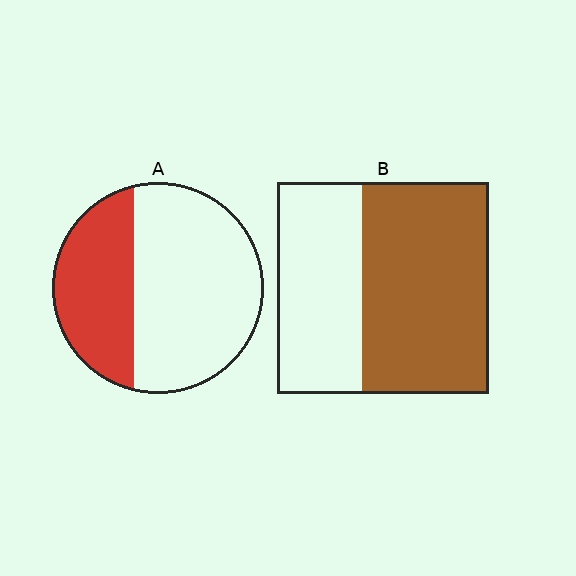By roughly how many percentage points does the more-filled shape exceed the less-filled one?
By roughly 25 percentage points (B over A).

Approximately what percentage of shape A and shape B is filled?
A is approximately 35% and B is approximately 60%.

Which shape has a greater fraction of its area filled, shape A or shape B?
Shape B.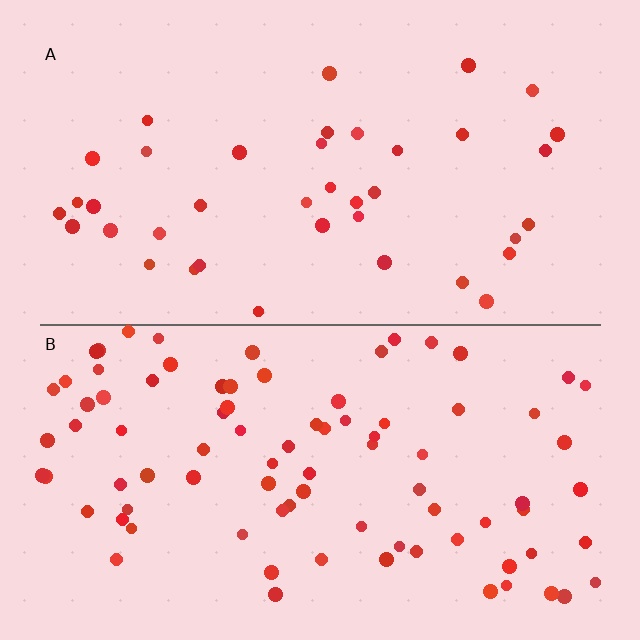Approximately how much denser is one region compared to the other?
Approximately 2.2× — region B over region A.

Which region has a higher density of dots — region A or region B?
B (the bottom).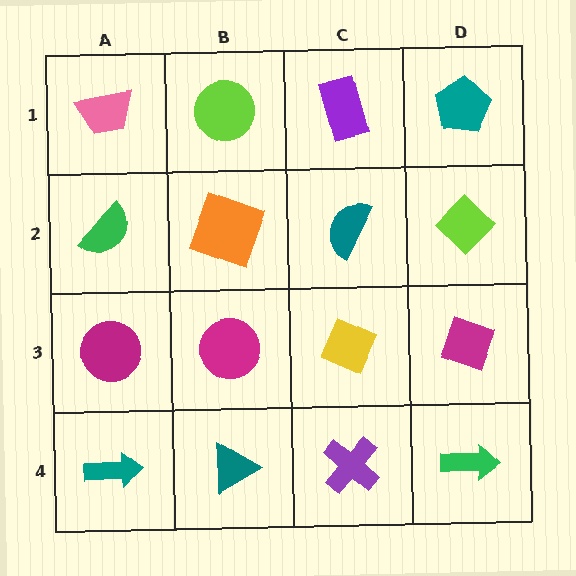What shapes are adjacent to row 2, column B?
A lime circle (row 1, column B), a magenta circle (row 3, column B), a green semicircle (row 2, column A), a teal semicircle (row 2, column C).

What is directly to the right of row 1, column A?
A lime circle.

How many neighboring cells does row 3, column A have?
3.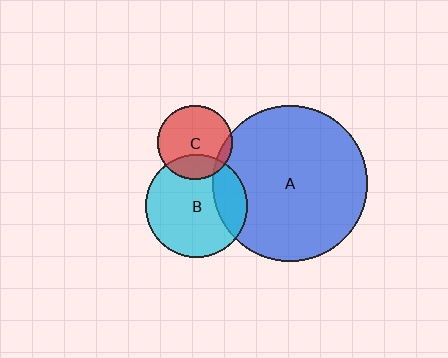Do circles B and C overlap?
Yes.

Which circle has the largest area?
Circle A (blue).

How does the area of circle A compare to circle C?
Approximately 4.4 times.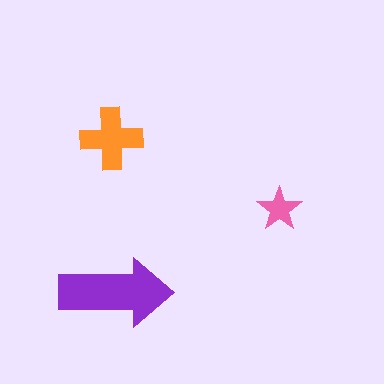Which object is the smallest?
The pink star.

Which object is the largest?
The purple arrow.